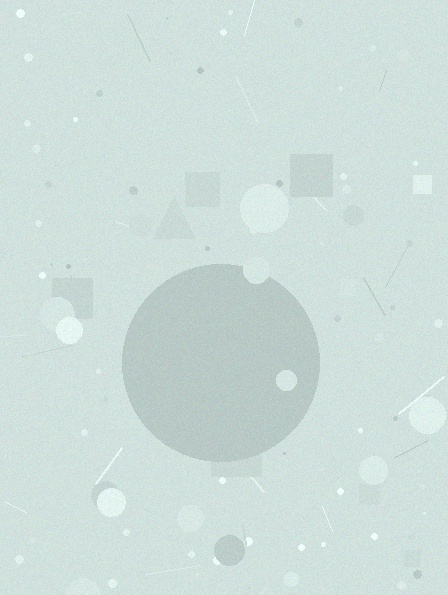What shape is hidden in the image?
A circle is hidden in the image.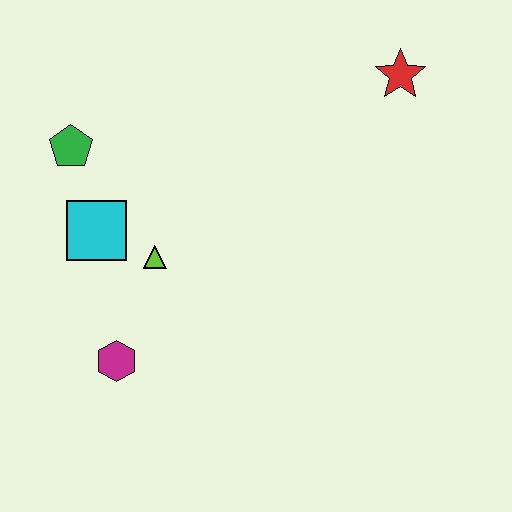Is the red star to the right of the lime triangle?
Yes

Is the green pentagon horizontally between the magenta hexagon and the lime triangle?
No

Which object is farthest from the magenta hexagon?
The red star is farthest from the magenta hexagon.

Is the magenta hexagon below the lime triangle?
Yes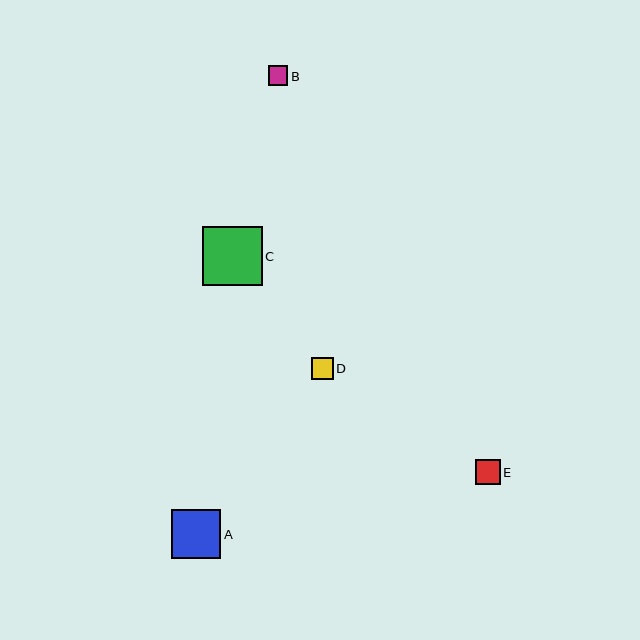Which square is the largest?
Square C is the largest with a size of approximately 60 pixels.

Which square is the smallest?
Square B is the smallest with a size of approximately 20 pixels.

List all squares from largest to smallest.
From largest to smallest: C, A, E, D, B.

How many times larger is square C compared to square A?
Square C is approximately 1.2 times the size of square A.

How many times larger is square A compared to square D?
Square A is approximately 2.3 times the size of square D.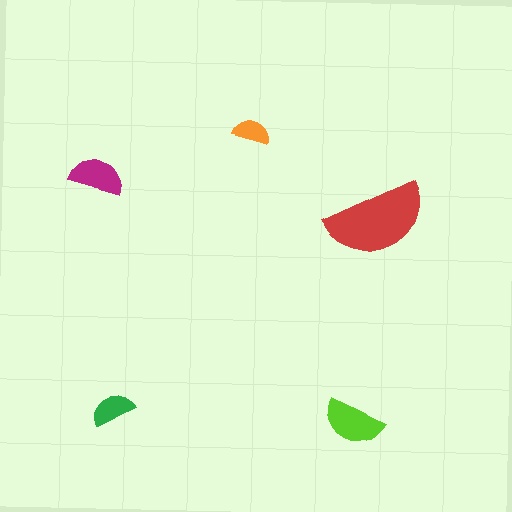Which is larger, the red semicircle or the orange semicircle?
The red one.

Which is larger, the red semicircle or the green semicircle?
The red one.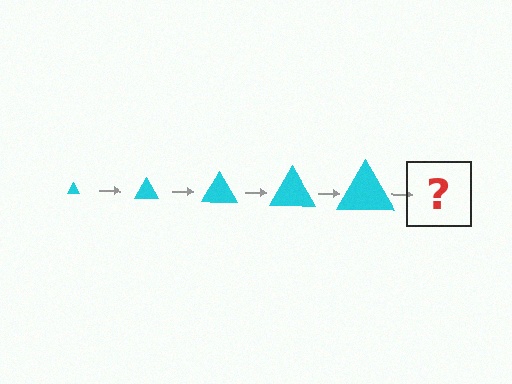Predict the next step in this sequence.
The next step is a cyan triangle, larger than the previous one.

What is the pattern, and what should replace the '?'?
The pattern is that the triangle gets progressively larger each step. The '?' should be a cyan triangle, larger than the previous one.